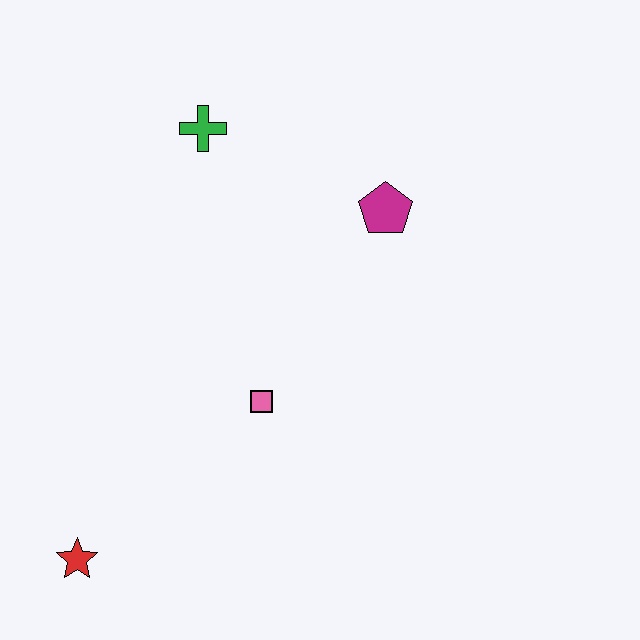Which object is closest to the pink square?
The magenta pentagon is closest to the pink square.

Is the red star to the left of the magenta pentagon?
Yes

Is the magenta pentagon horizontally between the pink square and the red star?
No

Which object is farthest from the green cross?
The red star is farthest from the green cross.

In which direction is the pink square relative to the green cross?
The pink square is below the green cross.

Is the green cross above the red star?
Yes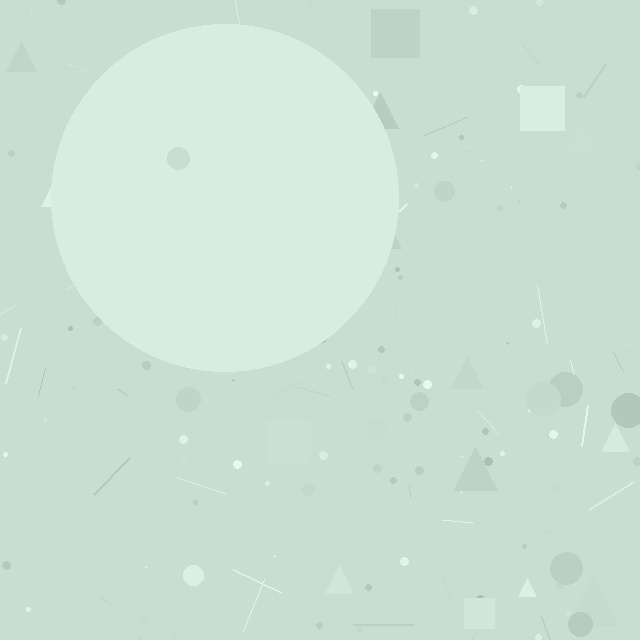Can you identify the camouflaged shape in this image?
The camouflaged shape is a circle.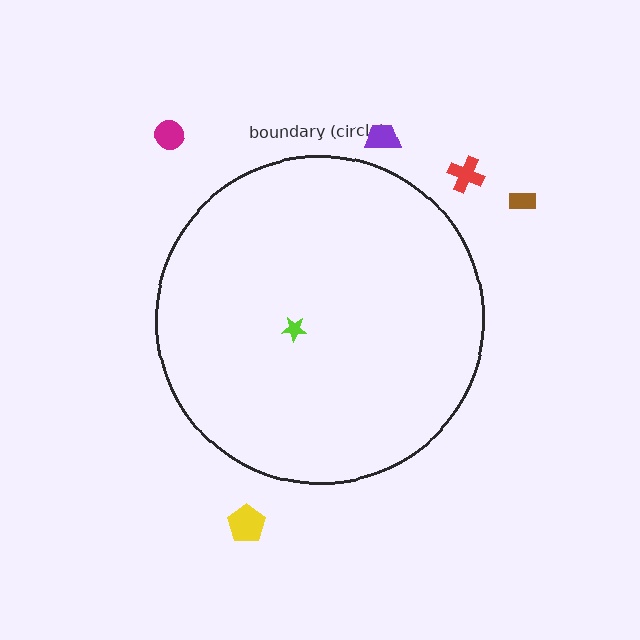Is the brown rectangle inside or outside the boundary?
Outside.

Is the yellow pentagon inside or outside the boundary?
Outside.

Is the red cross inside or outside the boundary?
Outside.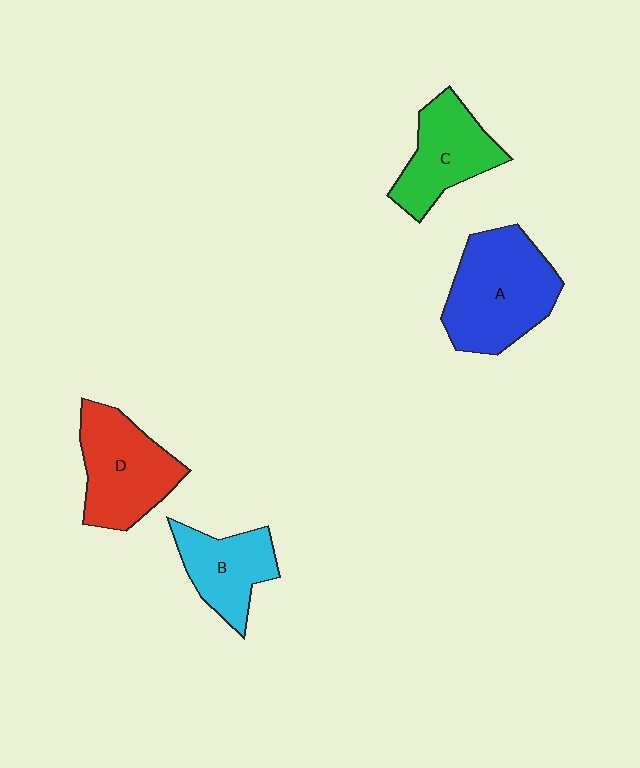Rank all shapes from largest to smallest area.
From largest to smallest: A (blue), D (red), C (green), B (cyan).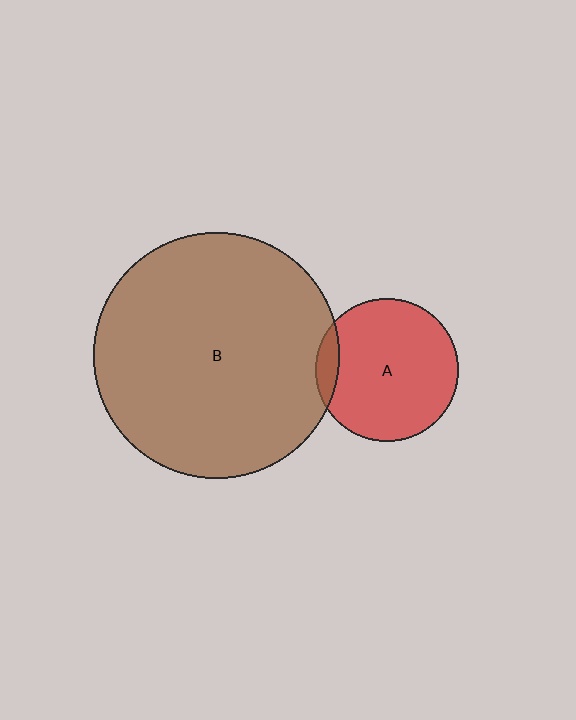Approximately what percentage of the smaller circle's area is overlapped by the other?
Approximately 10%.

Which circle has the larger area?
Circle B (brown).